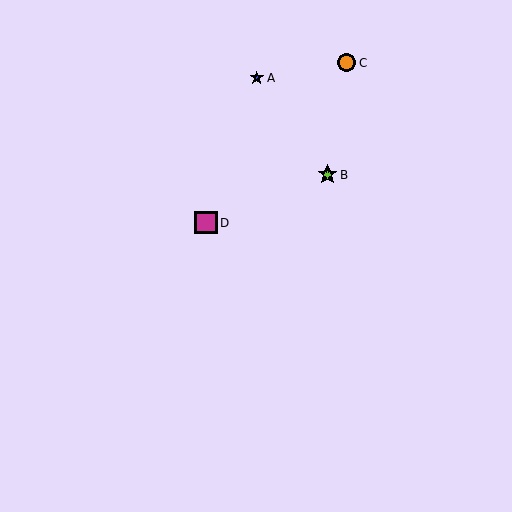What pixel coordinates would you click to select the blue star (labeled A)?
Click at (257, 78) to select the blue star A.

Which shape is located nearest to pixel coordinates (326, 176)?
The lime star (labeled B) at (328, 175) is nearest to that location.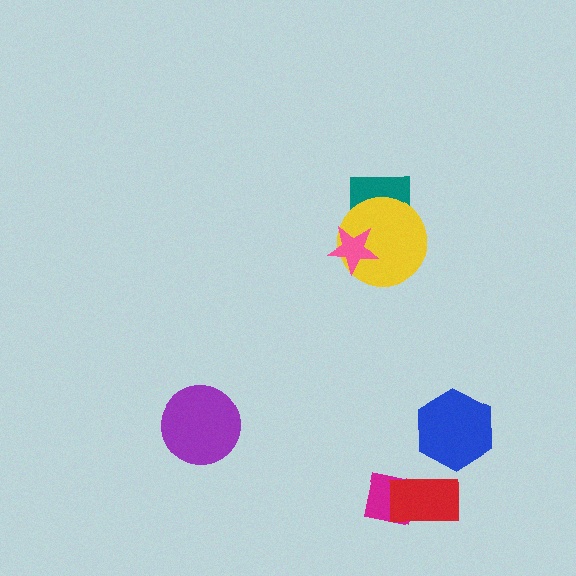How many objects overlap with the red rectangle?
1 object overlaps with the red rectangle.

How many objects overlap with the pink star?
2 objects overlap with the pink star.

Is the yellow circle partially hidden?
Yes, it is partially covered by another shape.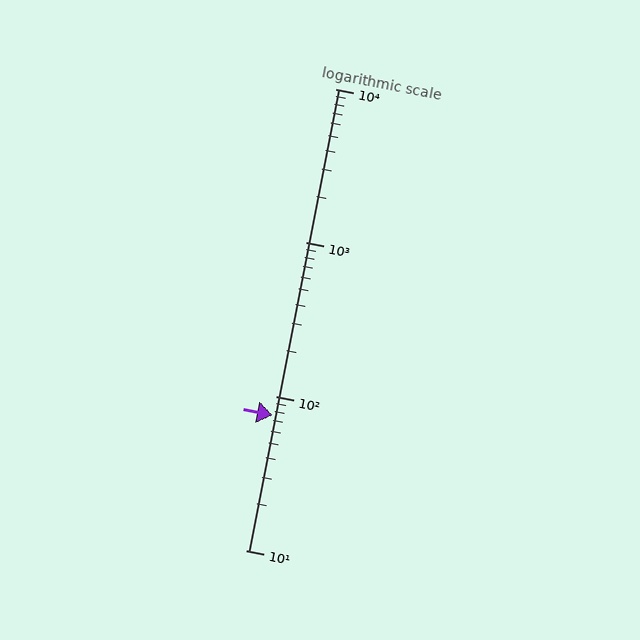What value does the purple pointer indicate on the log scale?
The pointer indicates approximately 76.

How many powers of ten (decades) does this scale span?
The scale spans 3 decades, from 10 to 10000.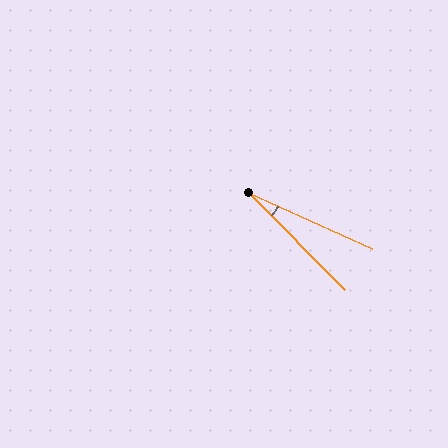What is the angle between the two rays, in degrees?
Approximately 21 degrees.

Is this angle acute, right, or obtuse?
It is acute.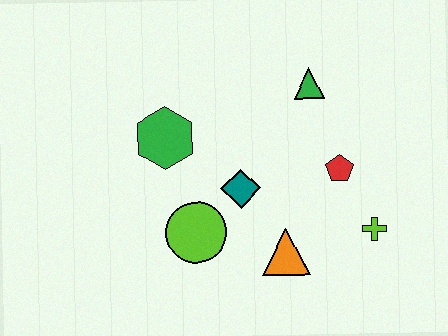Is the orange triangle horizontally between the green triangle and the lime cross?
No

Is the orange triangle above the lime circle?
No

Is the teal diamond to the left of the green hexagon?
No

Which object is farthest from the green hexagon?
The lime cross is farthest from the green hexagon.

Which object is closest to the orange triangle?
The teal diamond is closest to the orange triangle.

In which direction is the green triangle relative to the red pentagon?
The green triangle is above the red pentagon.